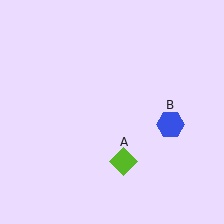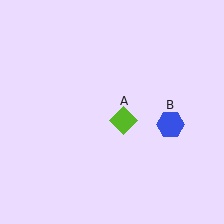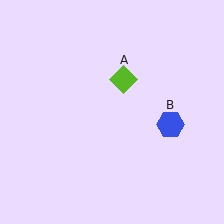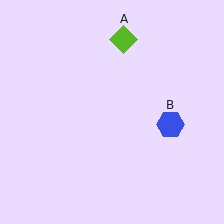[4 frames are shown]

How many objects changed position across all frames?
1 object changed position: lime diamond (object A).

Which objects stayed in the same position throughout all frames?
Blue hexagon (object B) remained stationary.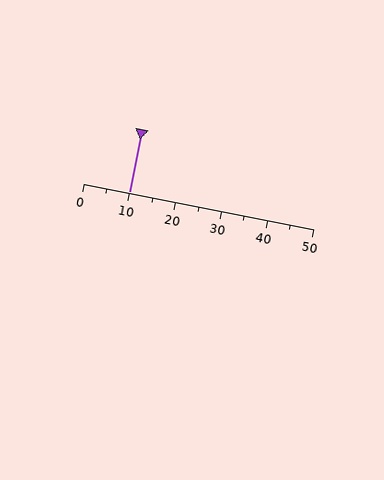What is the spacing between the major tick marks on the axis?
The major ticks are spaced 10 apart.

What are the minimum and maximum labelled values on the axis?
The axis runs from 0 to 50.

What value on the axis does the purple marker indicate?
The marker indicates approximately 10.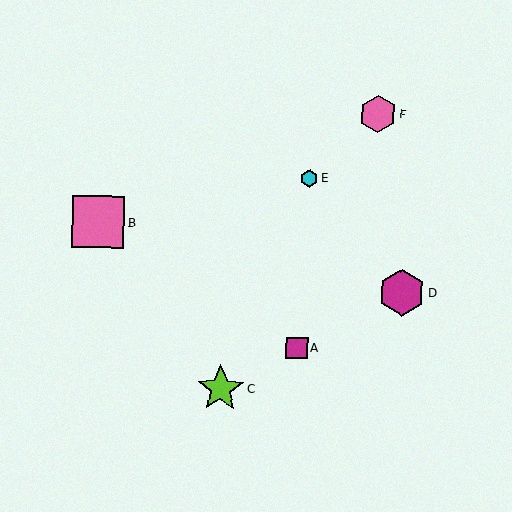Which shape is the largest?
The pink square (labeled B) is the largest.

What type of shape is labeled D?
Shape D is a magenta hexagon.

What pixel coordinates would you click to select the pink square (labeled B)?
Click at (98, 222) to select the pink square B.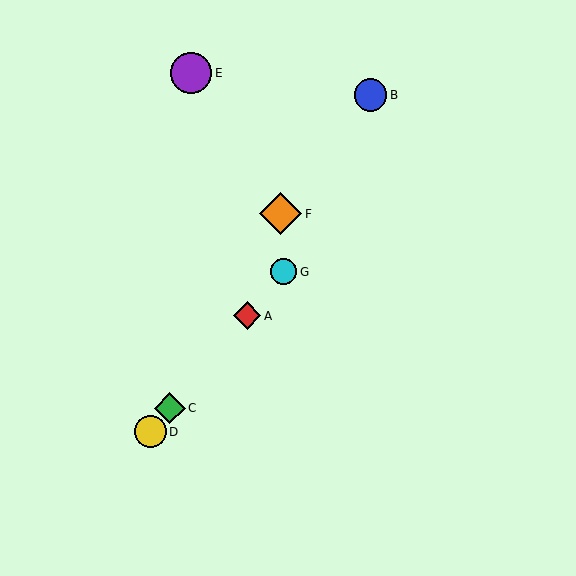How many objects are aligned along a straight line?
4 objects (A, C, D, G) are aligned along a straight line.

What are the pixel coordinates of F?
Object F is at (281, 214).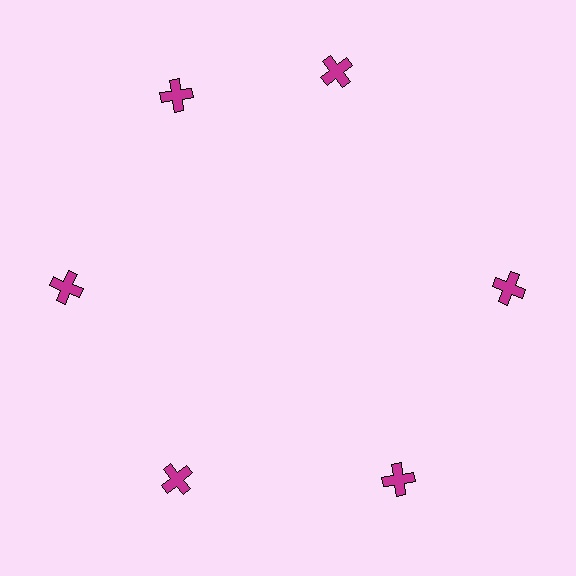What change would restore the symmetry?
The symmetry would be restored by rotating it back into even spacing with its neighbors so that all 6 crosses sit at equal angles and equal distance from the center.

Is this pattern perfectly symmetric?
No. The 6 magenta crosses are arranged in a ring, but one element near the 1 o'clock position is rotated out of alignment along the ring, breaking the 6-fold rotational symmetry.